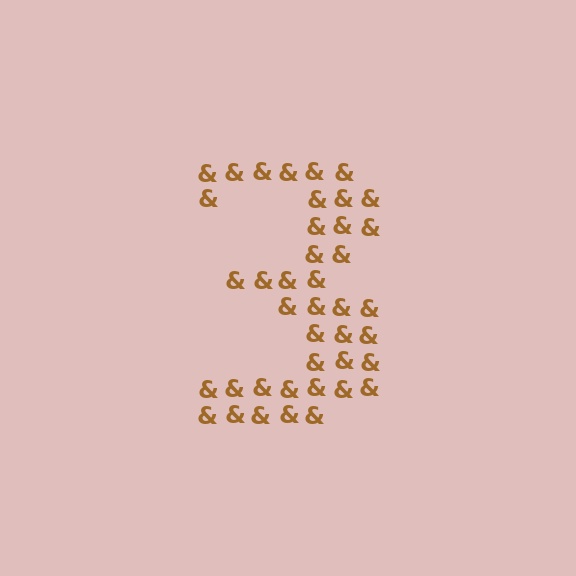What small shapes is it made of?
It is made of small ampersands.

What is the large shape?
The large shape is the digit 3.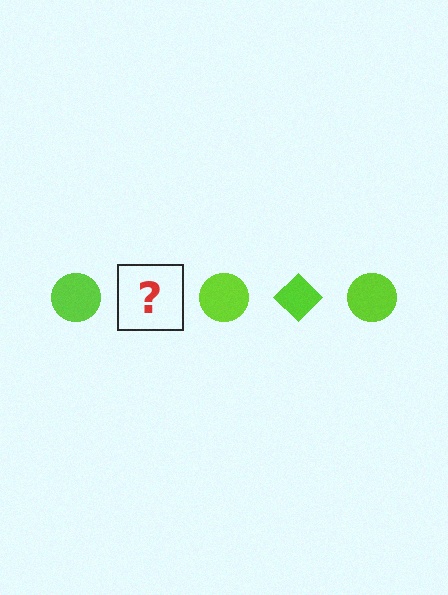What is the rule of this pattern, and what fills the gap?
The rule is that the pattern cycles through circle, diamond shapes in lime. The gap should be filled with a lime diamond.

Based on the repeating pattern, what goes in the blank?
The blank should be a lime diamond.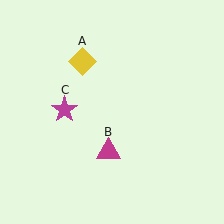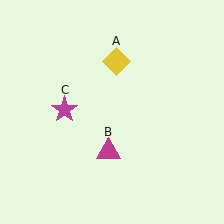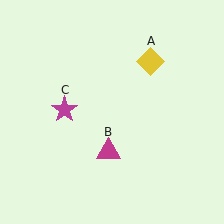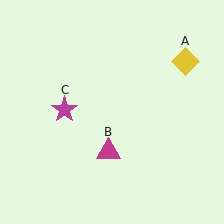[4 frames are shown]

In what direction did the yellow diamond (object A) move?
The yellow diamond (object A) moved right.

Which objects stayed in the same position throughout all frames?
Magenta triangle (object B) and magenta star (object C) remained stationary.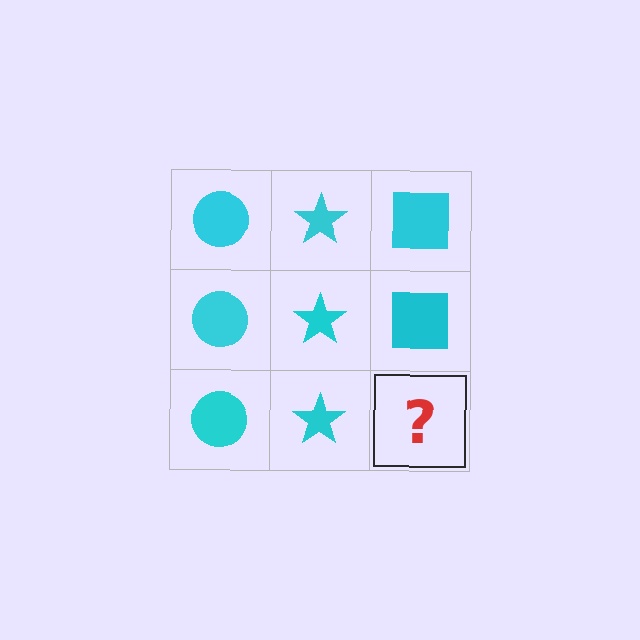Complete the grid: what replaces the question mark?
The question mark should be replaced with a cyan square.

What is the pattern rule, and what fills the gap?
The rule is that each column has a consistent shape. The gap should be filled with a cyan square.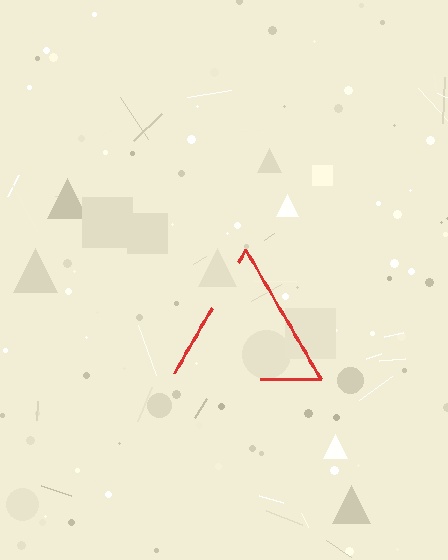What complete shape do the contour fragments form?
The contour fragments form a triangle.